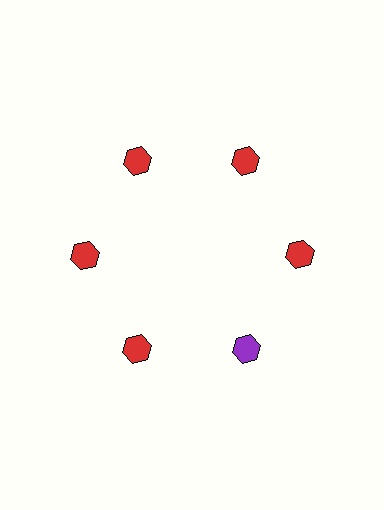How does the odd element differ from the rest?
It has a different color: purple instead of red.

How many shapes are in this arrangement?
There are 6 shapes arranged in a ring pattern.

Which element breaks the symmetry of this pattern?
The purple hexagon at roughly the 5 o'clock position breaks the symmetry. All other shapes are red hexagons.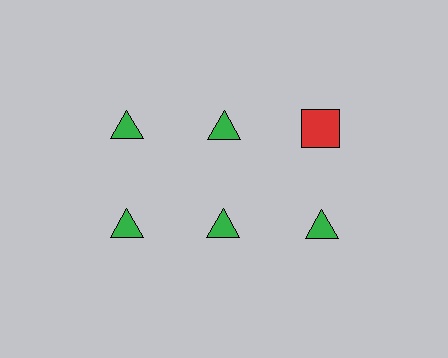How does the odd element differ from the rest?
It differs in both color (red instead of green) and shape (square instead of triangle).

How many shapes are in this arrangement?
There are 6 shapes arranged in a grid pattern.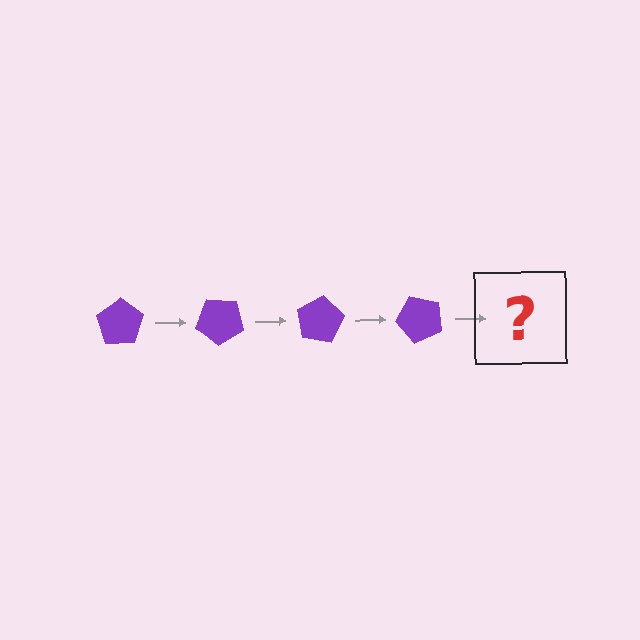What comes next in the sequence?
The next element should be a purple pentagon rotated 160 degrees.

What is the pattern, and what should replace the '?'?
The pattern is that the pentagon rotates 40 degrees each step. The '?' should be a purple pentagon rotated 160 degrees.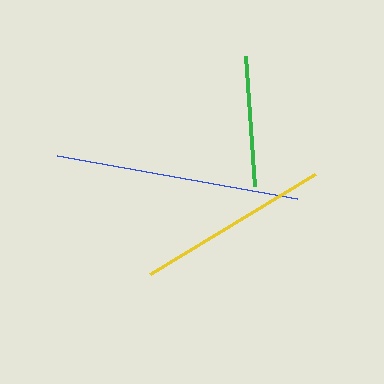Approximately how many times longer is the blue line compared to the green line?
The blue line is approximately 1.9 times the length of the green line.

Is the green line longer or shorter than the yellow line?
The yellow line is longer than the green line.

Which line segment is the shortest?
The green line is the shortest at approximately 131 pixels.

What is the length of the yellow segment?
The yellow segment is approximately 193 pixels long.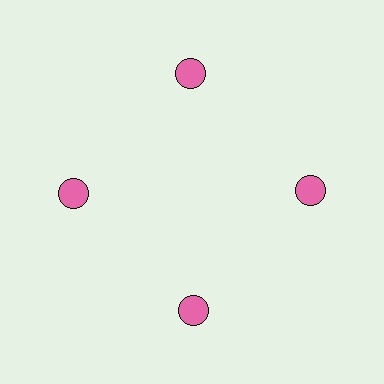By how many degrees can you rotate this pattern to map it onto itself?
The pattern maps onto itself every 90 degrees of rotation.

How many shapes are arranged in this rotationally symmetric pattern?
There are 4 shapes, arranged in 4 groups of 1.